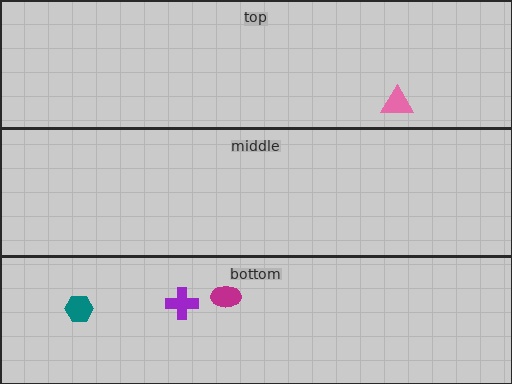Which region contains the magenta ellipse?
The bottom region.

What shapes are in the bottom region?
The teal hexagon, the magenta ellipse, the purple cross.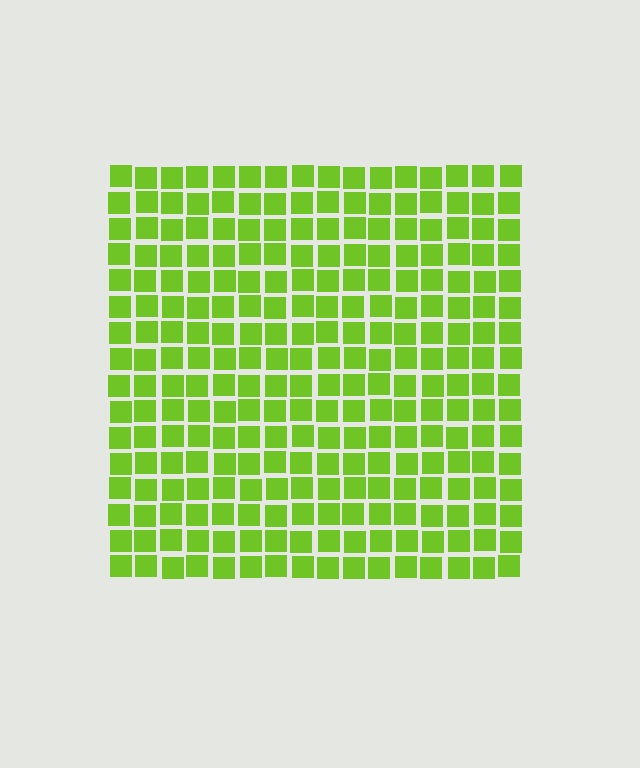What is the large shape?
The large shape is a square.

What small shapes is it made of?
It is made of small squares.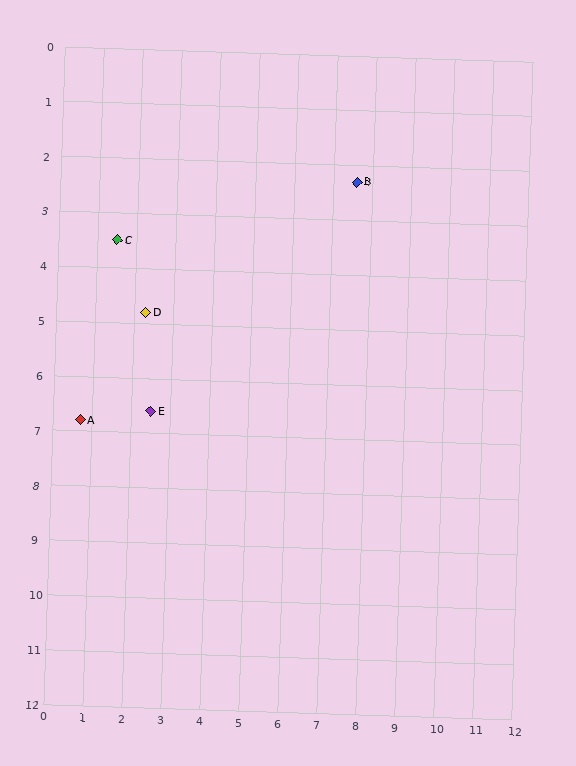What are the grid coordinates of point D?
Point D is at approximately (2.3, 4.8).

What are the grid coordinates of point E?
Point E is at approximately (2.5, 6.6).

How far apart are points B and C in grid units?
Points B and C are about 6.2 grid units apart.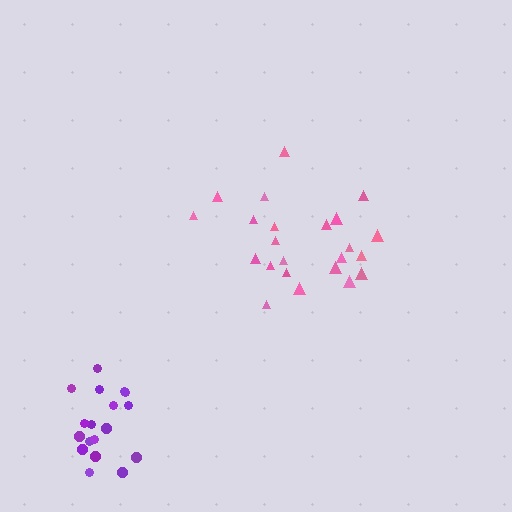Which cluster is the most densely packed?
Purple.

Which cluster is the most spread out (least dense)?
Pink.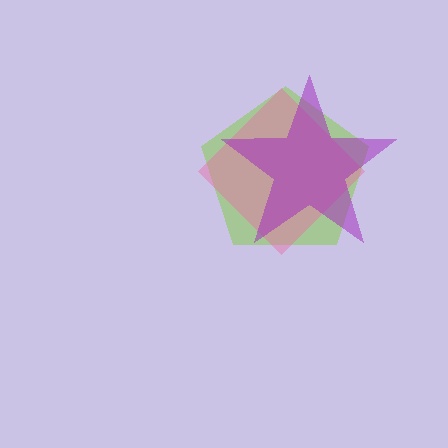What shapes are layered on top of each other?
The layered shapes are: a lime pentagon, a pink diamond, a purple star.